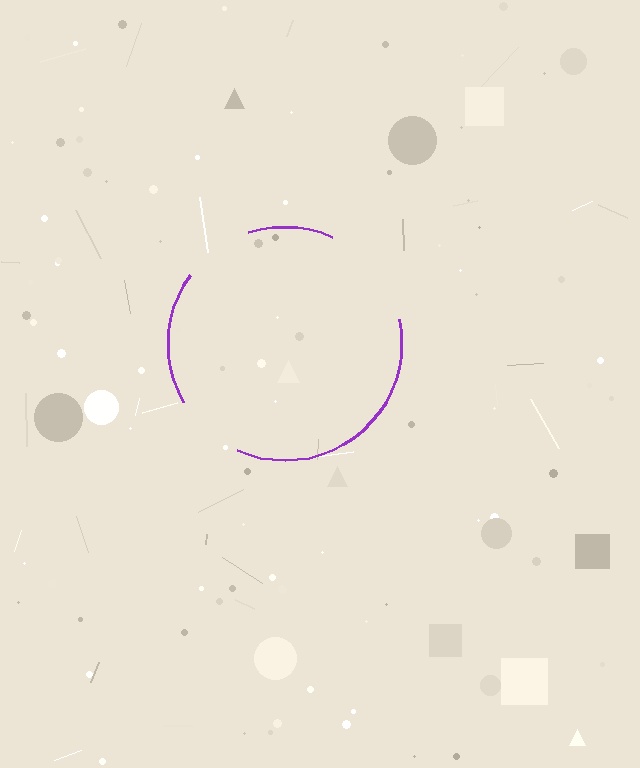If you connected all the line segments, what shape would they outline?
They would outline a circle.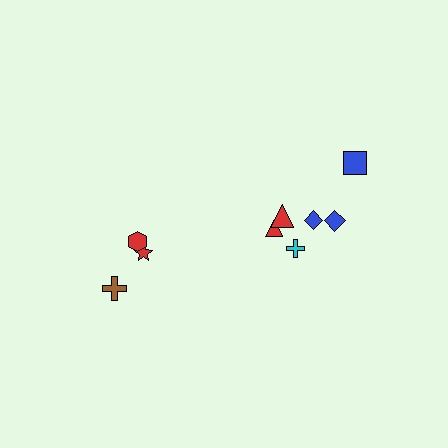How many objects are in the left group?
There are 3 objects.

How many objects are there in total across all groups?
There are 9 objects.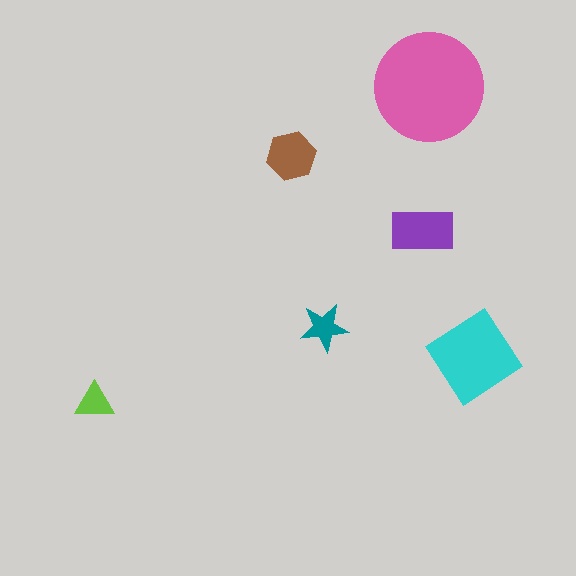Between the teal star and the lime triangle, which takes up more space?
The teal star.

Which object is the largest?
The pink circle.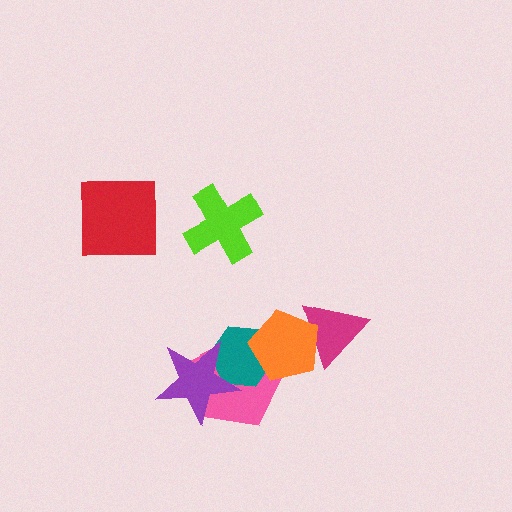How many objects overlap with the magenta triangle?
1 object overlaps with the magenta triangle.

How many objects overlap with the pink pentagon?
3 objects overlap with the pink pentagon.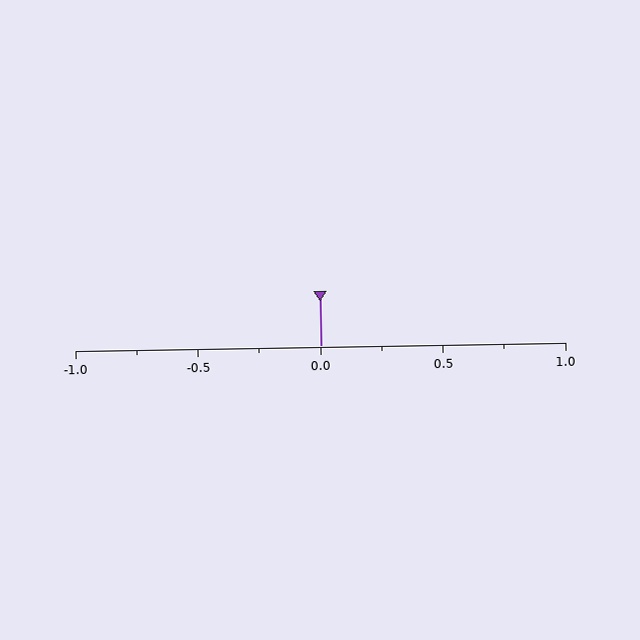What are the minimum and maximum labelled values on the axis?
The axis runs from -1.0 to 1.0.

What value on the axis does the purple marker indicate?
The marker indicates approximately 0.